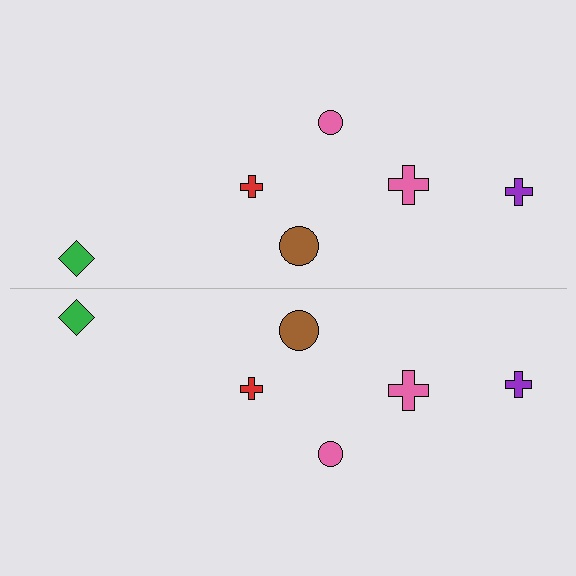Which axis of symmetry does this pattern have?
The pattern has a horizontal axis of symmetry running through the center of the image.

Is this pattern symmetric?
Yes, this pattern has bilateral (reflection) symmetry.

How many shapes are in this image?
There are 12 shapes in this image.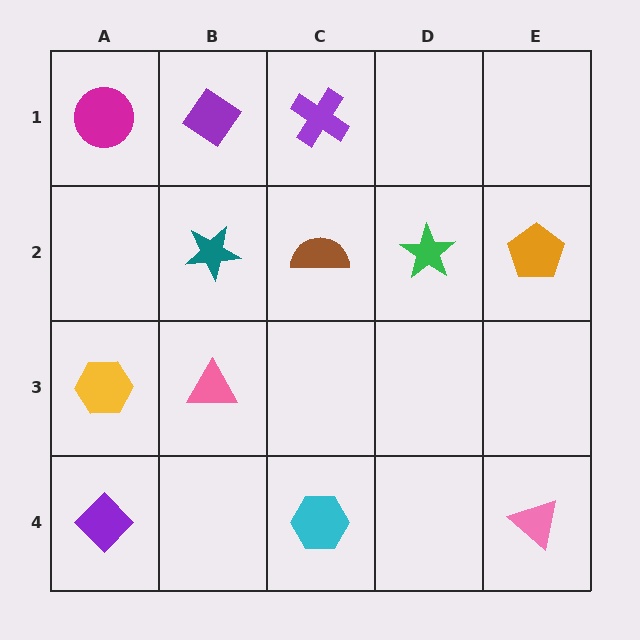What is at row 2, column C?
A brown semicircle.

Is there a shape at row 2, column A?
No, that cell is empty.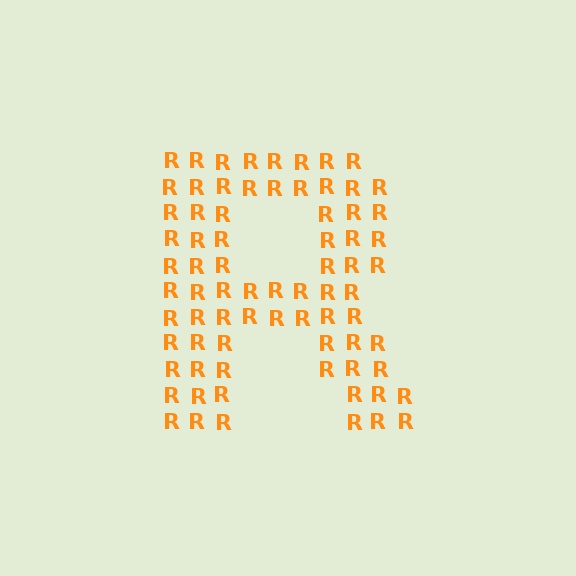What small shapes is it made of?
It is made of small letter R's.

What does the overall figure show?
The overall figure shows the letter R.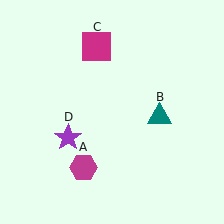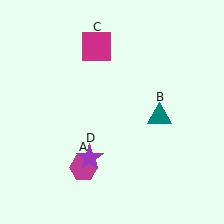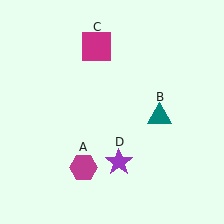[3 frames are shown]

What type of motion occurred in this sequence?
The purple star (object D) rotated counterclockwise around the center of the scene.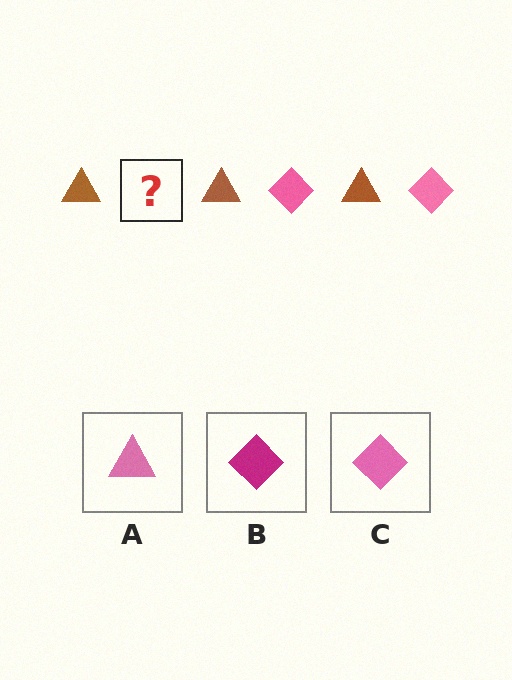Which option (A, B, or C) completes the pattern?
C.